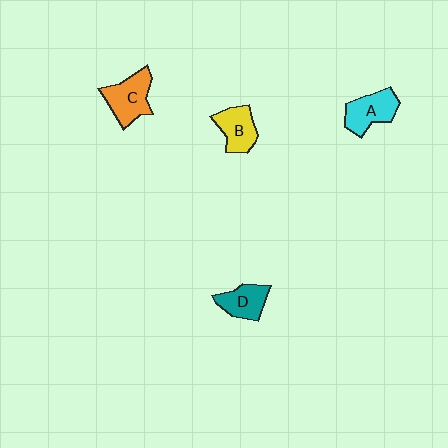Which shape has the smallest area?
Shape D (teal).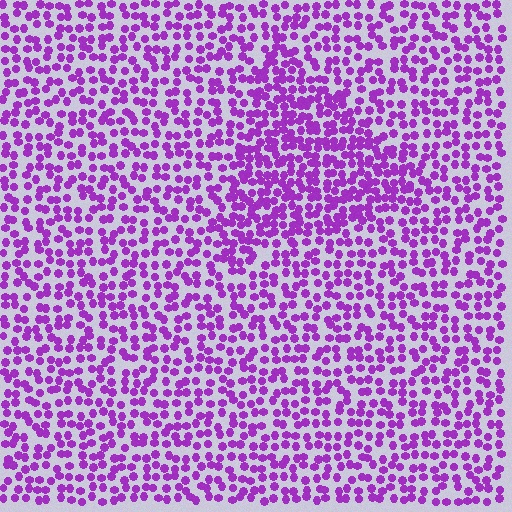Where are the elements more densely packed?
The elements are more densely packed inside the triangle boundary.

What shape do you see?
I see a triangle.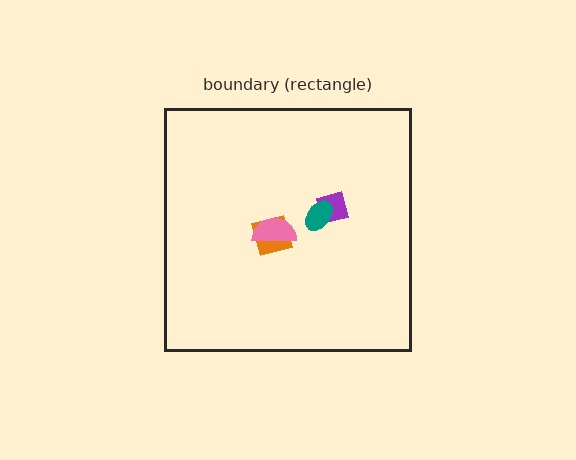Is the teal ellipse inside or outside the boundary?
Inside.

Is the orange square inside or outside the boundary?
Inside.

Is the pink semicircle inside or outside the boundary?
Inside.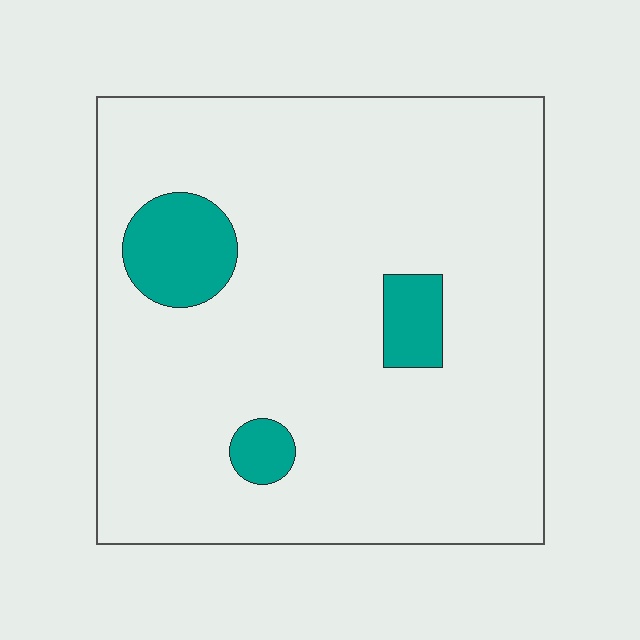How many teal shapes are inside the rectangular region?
3.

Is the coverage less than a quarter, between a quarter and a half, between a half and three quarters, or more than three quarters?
Less than a quarter.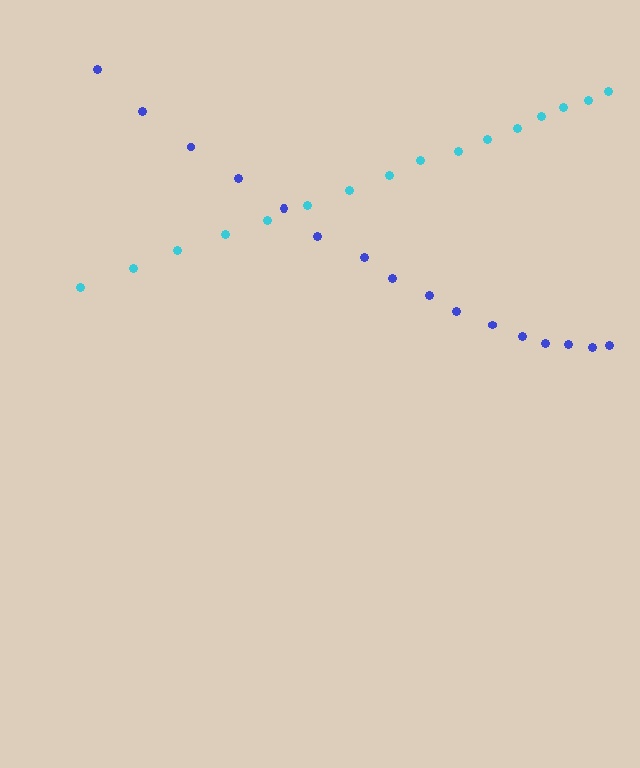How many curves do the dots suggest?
There are 2 distinct paths.